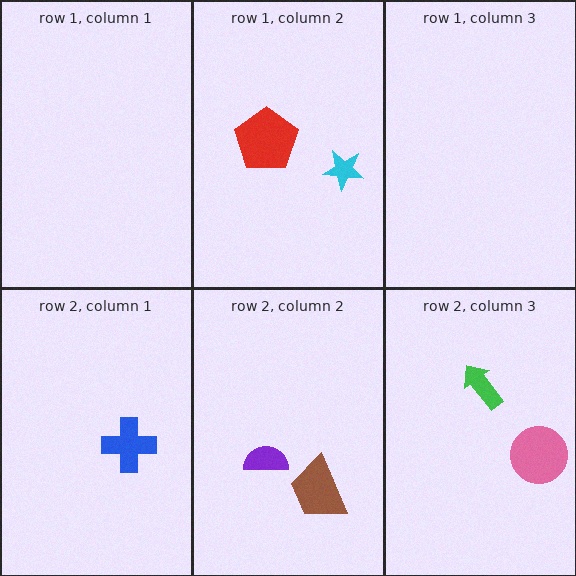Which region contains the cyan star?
The row 1, column 2 region.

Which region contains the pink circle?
The row 2, column 3 region.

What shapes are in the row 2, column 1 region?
The blue cross.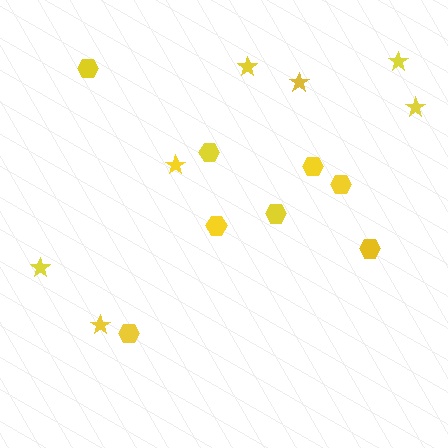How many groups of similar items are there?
There are 2 groups: one group of hexagons (8) and one group of stars (7).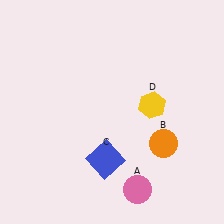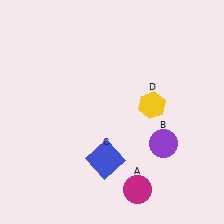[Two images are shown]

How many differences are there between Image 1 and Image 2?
There are 2 differences between the two images.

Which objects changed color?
A changed from pink to magenta. B changed from orange to purple.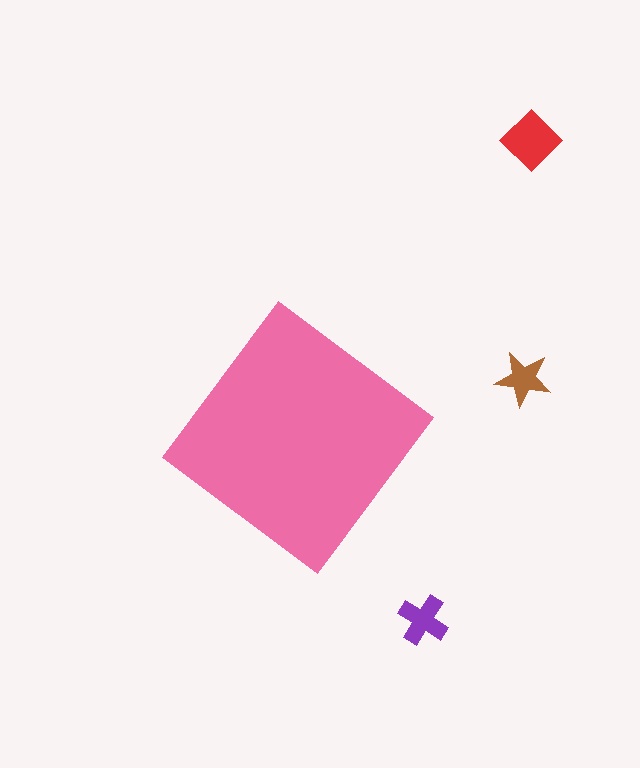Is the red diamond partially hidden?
No, the red diamond is fully visible.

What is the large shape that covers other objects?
A pink diamond.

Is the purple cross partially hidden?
No, the purple cross is fully visible.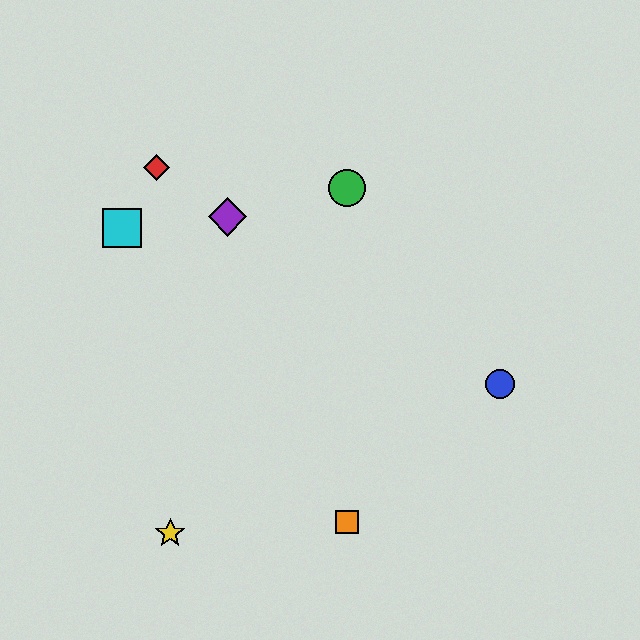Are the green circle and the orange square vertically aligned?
Yes, both are at x≈347.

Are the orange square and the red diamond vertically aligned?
No, the orange square is at x≈347 and the red diamond is at x≈156.